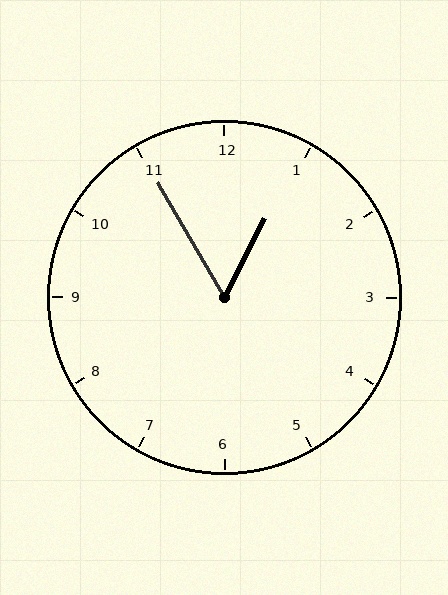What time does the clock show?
12:55.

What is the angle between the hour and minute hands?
Approximately 58 degrees.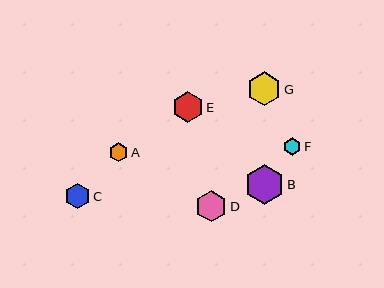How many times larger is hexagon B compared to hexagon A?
Hexagon B is approximately 2.1 times the size of hexagon A.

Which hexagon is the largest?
Hexagon B is the largest with a size of approximately 40 pixels.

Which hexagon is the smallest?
Hexagon F is the smallest with a size of approximately 17 pixels.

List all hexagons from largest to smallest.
From largest to smallest: B, G, D, E, C, A, F.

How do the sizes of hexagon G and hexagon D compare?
Hexagon G and hexagon D are approximately the same size.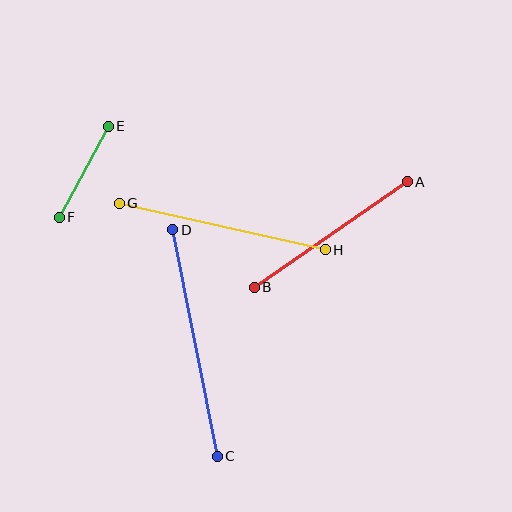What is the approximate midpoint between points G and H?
The midpoint is at approximately (222, 227) pixels.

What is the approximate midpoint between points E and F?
The midpoint is at approximately (84, 172) pixels.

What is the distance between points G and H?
The distance is approximately 212 pixels.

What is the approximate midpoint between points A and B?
The midpoint is at approximately (331, 235) pixels.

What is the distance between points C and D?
The distance is approximately 231 pixels.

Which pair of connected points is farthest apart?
Points C and D are farthest apart.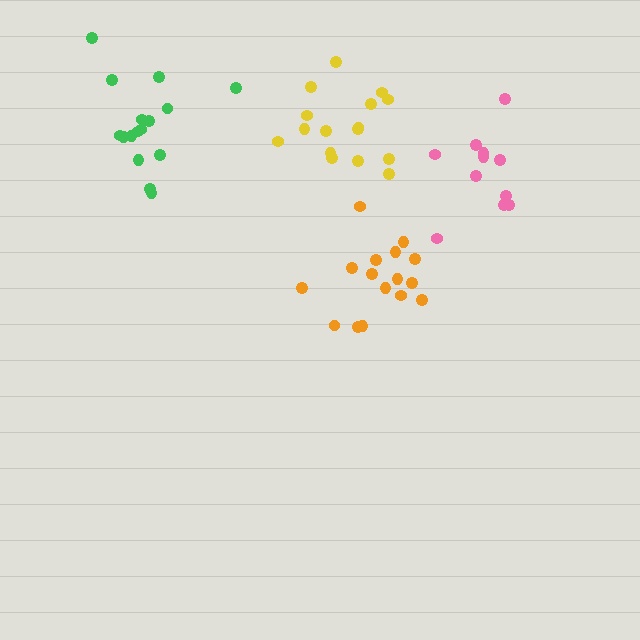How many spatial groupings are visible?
There are 4 spatial groupings.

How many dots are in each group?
Group 1: 11 dots, Group 2: 16 dots, Group 3: 16 dots, Group 4: 16 dots (59 total).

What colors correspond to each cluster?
The clusters are colored: pink, orange, green, yellow.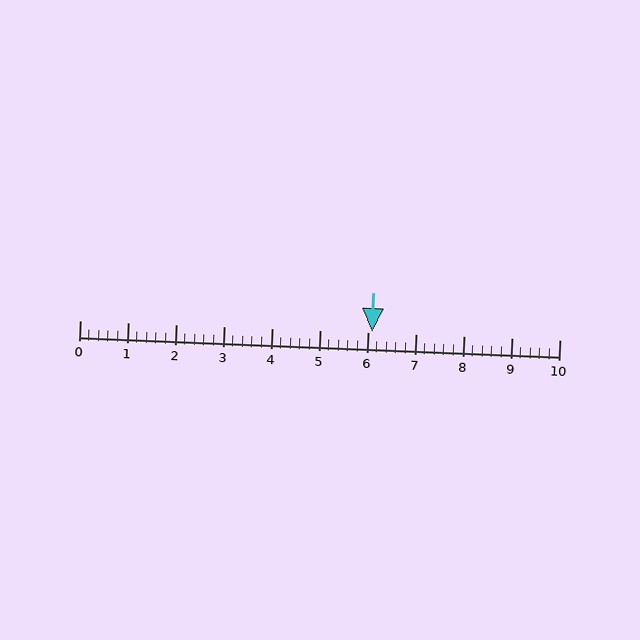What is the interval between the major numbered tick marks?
The major tick marks are spaced 1 units apart.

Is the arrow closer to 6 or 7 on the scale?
The arrow is closer to 6.